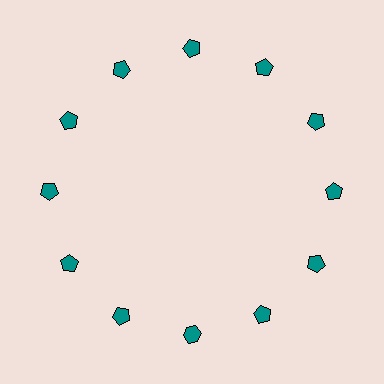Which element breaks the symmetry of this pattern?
The teal hexagon at roughly the 6 o'clock position breaks the symmetry. All other shapes are teal pentagons.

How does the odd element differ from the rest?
It has a different shape: hexagon instead of pentagon.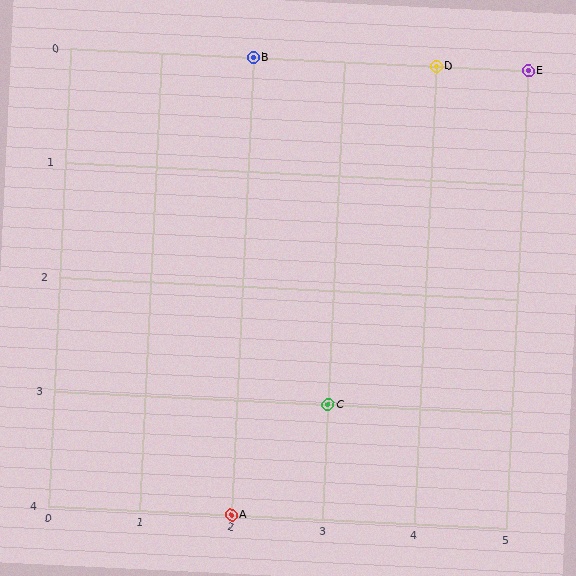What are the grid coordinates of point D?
Point D is at grid coordinates (4, 0).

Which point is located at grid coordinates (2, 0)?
Point B is at (2, 0).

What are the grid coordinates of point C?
Point C is at grid coordinates (3, 3).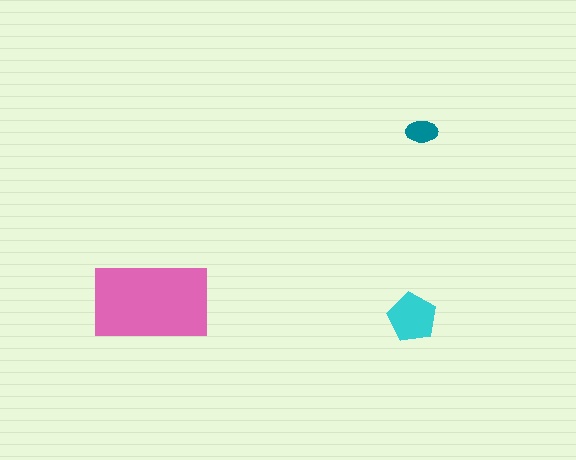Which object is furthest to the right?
The teal ellipse is rightmost.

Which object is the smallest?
The teal ellipse.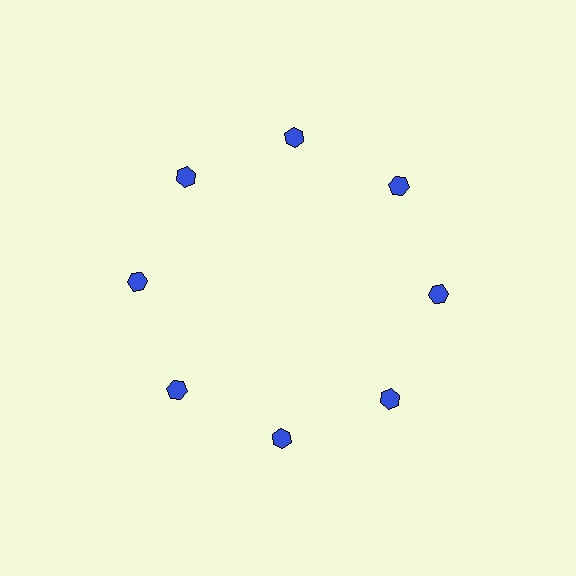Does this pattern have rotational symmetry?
Yes, this pattern has 8-fold rotational symmetry. It looks the same after rotating 45 degrees around the center.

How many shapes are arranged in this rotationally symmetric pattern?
There are 8 shapes, arranged in 8 groups of 1.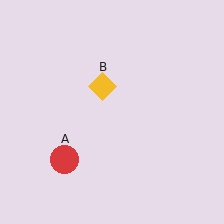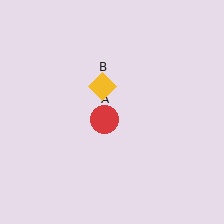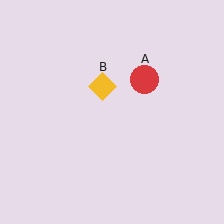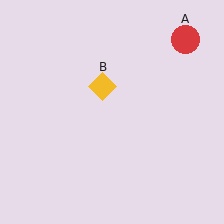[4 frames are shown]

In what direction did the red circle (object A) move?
The red circle (object A) moved up and to the right.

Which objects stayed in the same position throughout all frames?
Yellow diamond (object B) remained stationary.